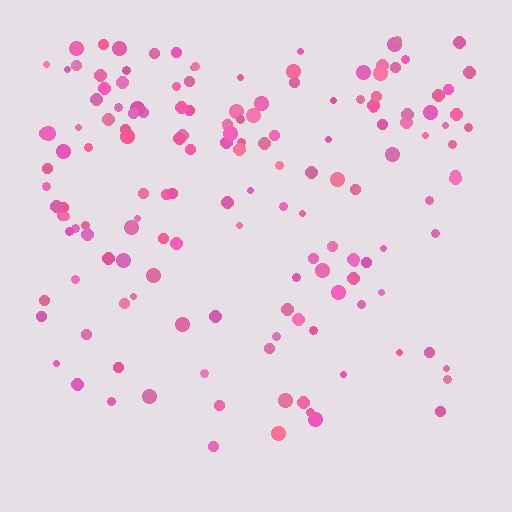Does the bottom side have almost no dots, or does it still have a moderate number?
Still a moderate number, just noticeably fewer than the top.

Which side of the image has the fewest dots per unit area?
The bottom.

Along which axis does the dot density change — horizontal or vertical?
Vertical.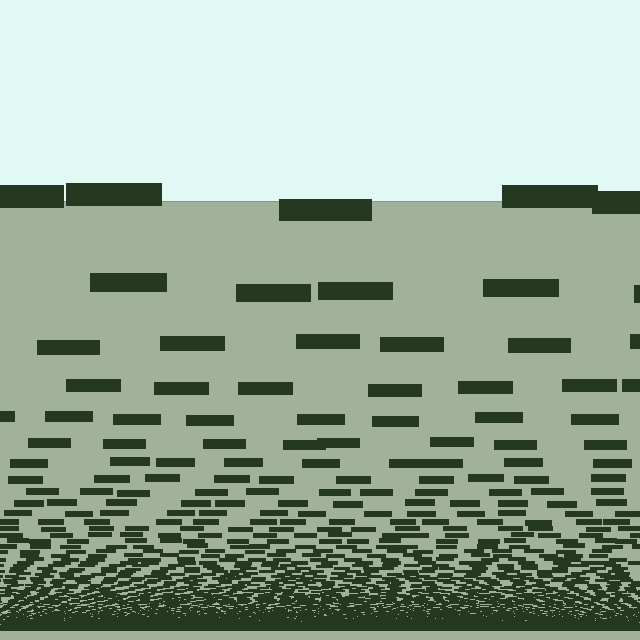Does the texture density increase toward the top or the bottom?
Density increases toward the bottom.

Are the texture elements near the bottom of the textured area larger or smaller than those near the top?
Smaller. The gradient is inverted — elements near the bottom are smaller and denser.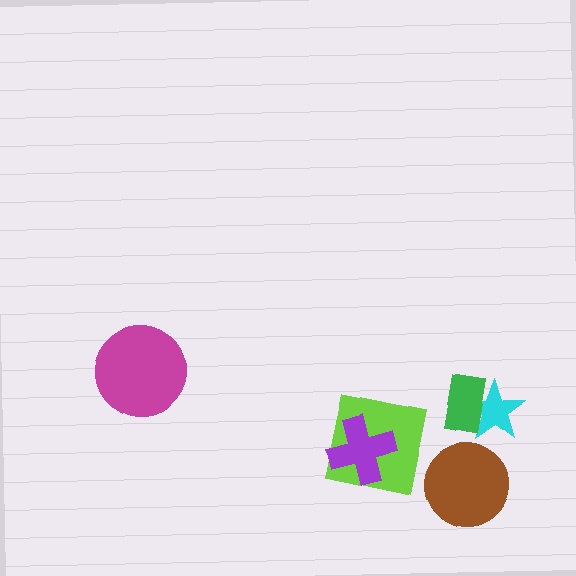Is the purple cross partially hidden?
No, no other shape covers it.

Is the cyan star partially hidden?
Yes, it is partially covered by another shape.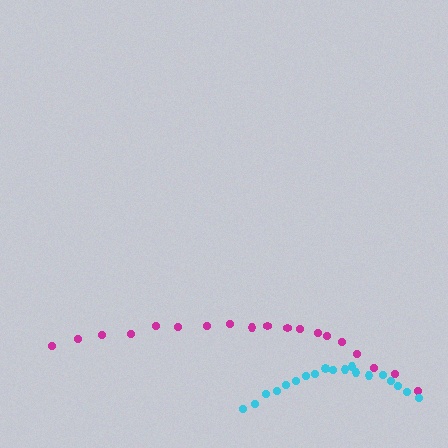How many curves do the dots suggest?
There are 2 distinct paths.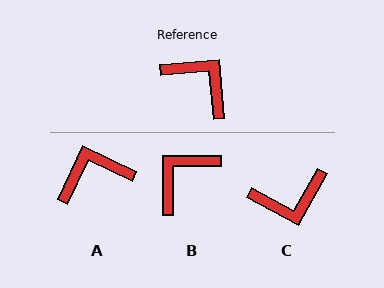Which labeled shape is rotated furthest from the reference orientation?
C, about 124 degrees away.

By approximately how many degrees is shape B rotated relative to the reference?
Approximately 85 degrees counter-clockwise.